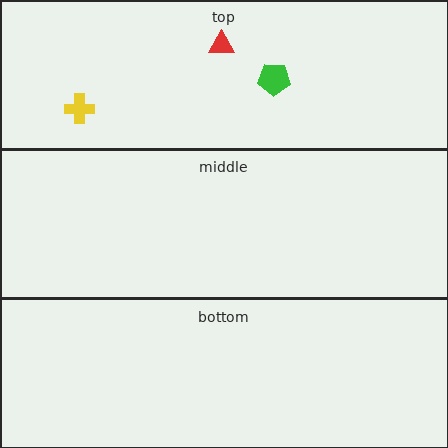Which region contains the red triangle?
The top region.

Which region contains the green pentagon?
The top region.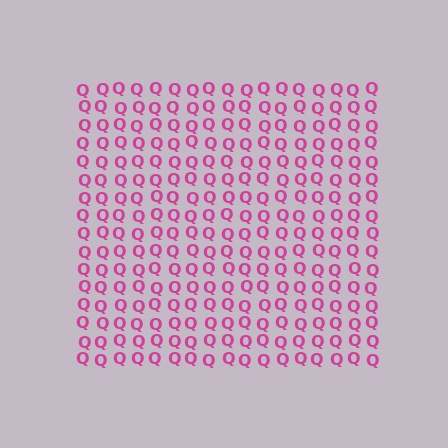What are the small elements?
The small elements are letter Q's.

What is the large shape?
The large shape is a square.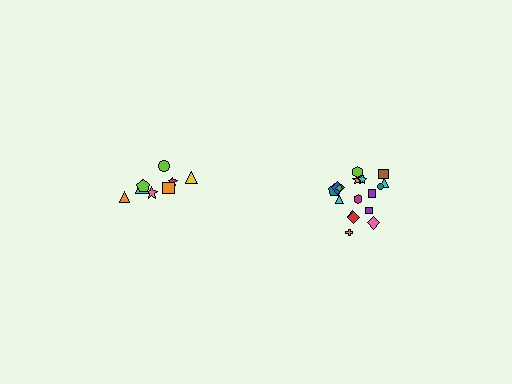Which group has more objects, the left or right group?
The right group.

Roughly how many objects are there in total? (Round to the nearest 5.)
Roughly 25 objects in total.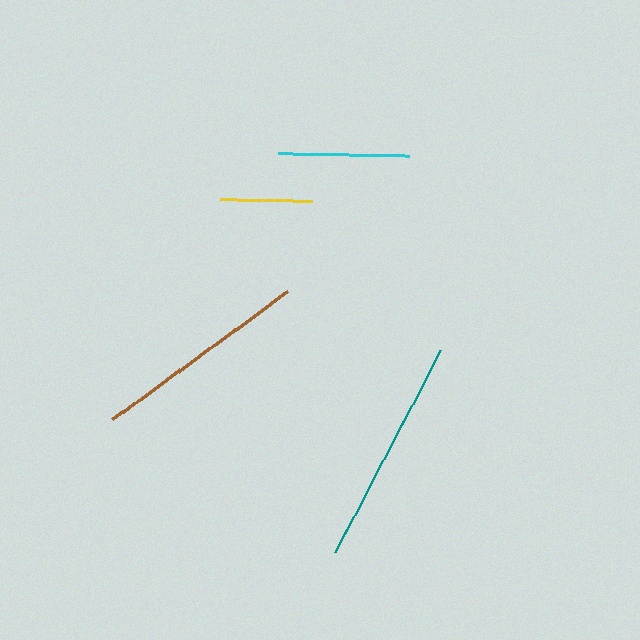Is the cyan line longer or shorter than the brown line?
The brown line is longer than the cyan line.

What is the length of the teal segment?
The teal segment is approximately 229 pixels long.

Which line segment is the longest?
The teal line is the longest at approximately 229 pixels.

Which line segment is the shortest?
The yellow line is the shortest at approximately 92 pixels.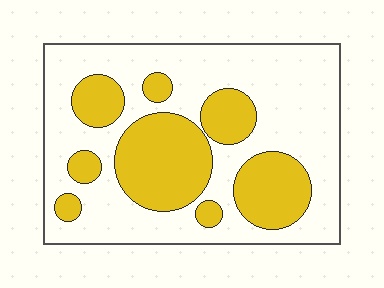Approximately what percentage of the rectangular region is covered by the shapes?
Approximately 35%.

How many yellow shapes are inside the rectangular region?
8.